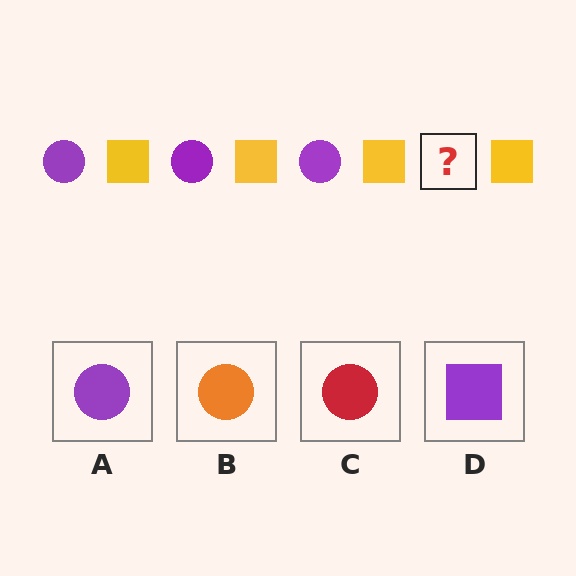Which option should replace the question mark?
Option A.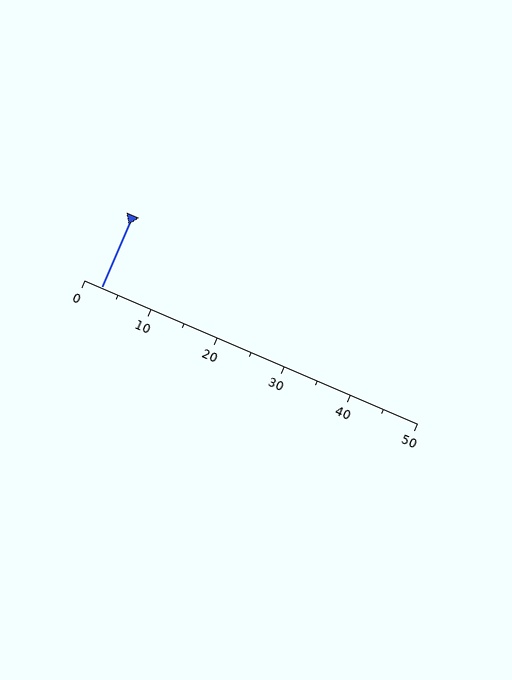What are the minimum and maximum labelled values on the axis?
The axis runs from 0 to 50.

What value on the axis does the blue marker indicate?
The marker indicates approximately 2.5.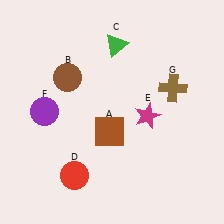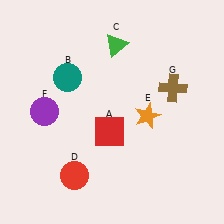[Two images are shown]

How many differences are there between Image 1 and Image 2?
There are 3 differences between the two images.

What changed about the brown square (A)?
In Image 1, A is brown. In Image 2, it changed to red.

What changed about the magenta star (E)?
In Image 1, E is magenta. In Image 2, it changed to orange.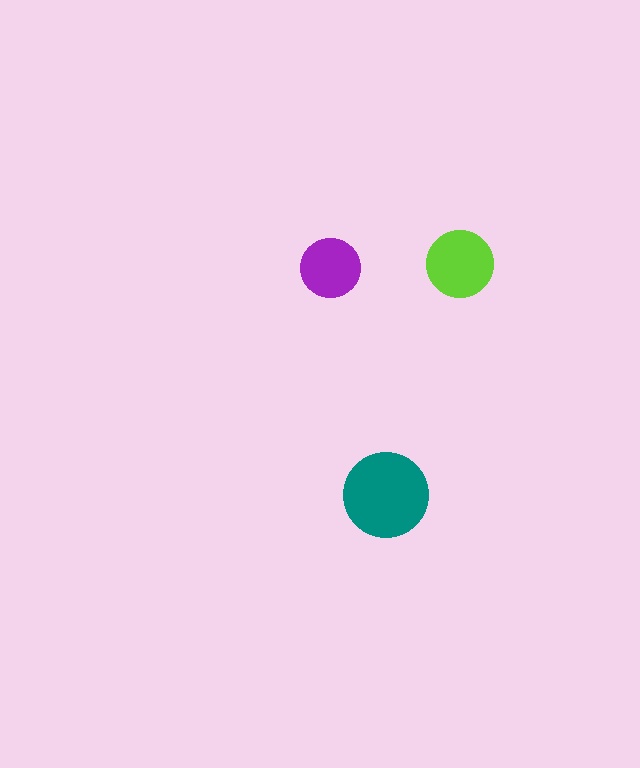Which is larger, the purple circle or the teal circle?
The teal one.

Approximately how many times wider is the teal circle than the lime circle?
About 1.5 times wider.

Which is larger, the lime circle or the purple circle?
The lime one.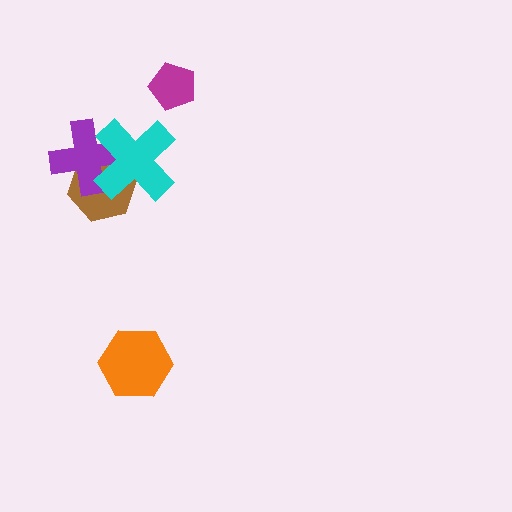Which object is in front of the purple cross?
The cyan cross is in front of the purple cross.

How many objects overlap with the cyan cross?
2 objects overlap with the cyan cross.